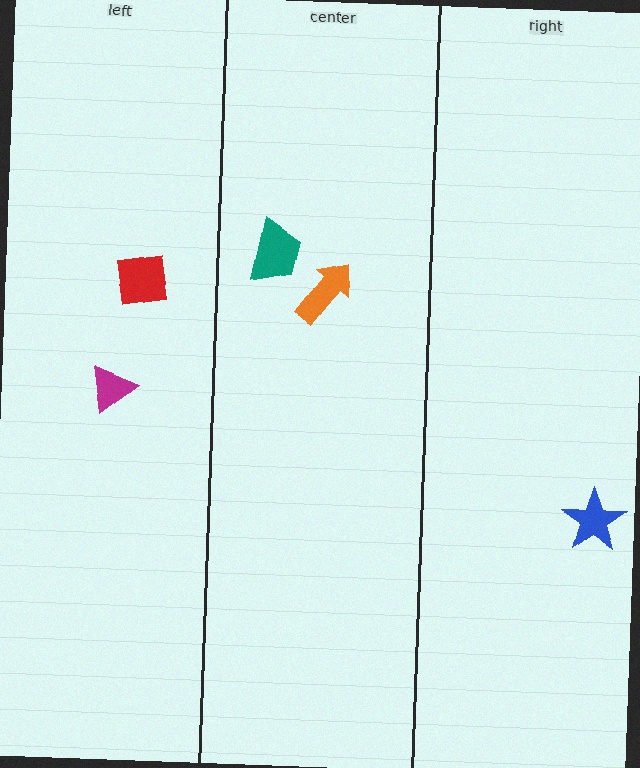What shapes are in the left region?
The red square, the magenta triangle.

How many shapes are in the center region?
2.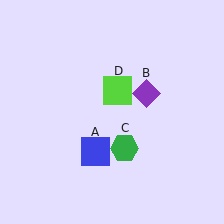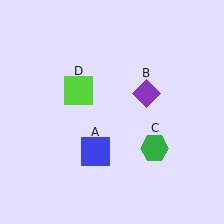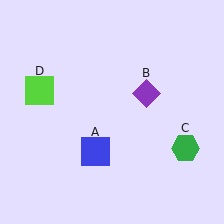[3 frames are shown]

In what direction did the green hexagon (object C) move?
The green hexagon (object C) moved right.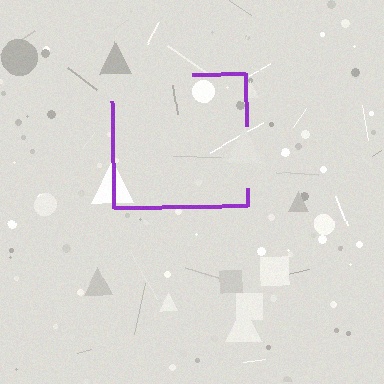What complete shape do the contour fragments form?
The contour fragments form a square.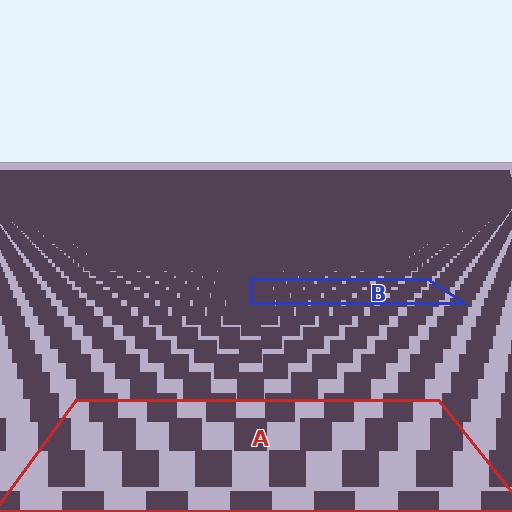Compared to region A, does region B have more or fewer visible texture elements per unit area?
Region B has more texture elements per unit area — they are packed more densely because it is farther away.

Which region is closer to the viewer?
Region A is closer. The texture elements there are larger and more spread out.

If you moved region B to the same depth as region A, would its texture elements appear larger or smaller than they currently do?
They would appear larger. At a closer depth, the same texture elements are projected at a bigger on-screen size.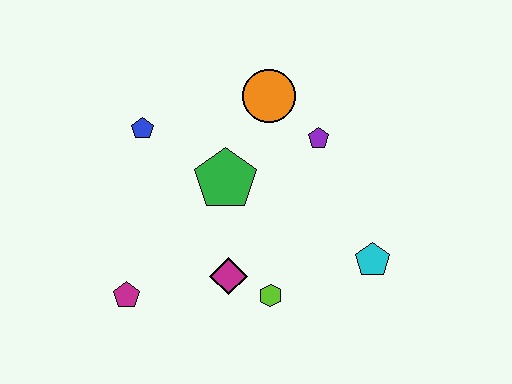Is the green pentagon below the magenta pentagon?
No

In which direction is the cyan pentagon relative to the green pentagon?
The cyan pentagon is to the right of the green pentagon.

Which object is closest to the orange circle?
The purple pentagon is closest to the orange circle.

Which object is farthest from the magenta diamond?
The orange circle is farthest from the magenta diamond.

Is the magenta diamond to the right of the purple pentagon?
No